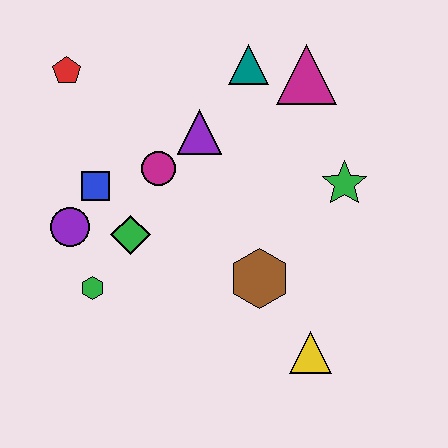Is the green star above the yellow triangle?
Yes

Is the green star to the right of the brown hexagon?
Yes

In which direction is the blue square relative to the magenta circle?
The blue square is to the left of the magenta circle.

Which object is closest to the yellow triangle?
The brown hexagon is closest to the yellow triangle.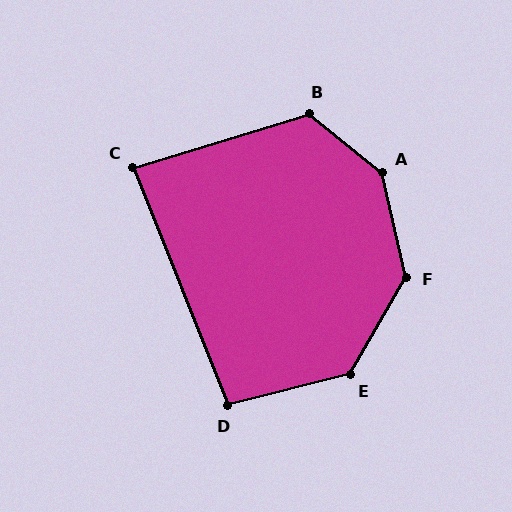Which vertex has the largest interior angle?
A, at approximately 141 degrees.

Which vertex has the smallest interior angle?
C, at approximately 85 degrees.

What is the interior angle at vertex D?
Approximately 98 degrees (obtuse).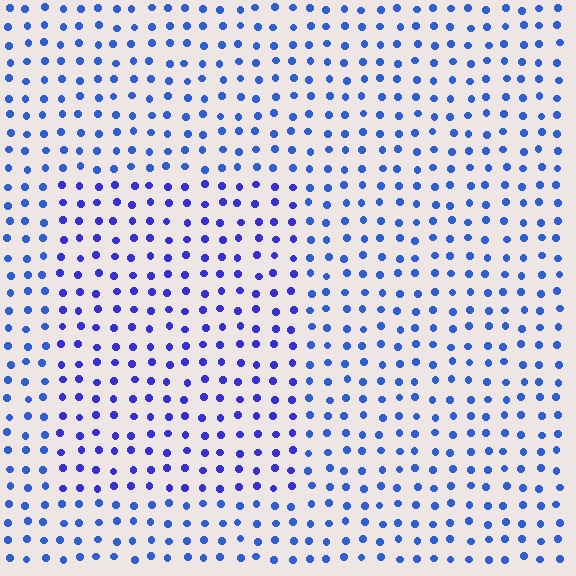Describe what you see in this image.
The image is filled with small blue elements in a uniform arrangement. A rectangle-shaped region is visible where the elements are tinted to a slightly different hue, forming a subtle color boundary.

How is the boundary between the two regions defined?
The boundary is defined purely by a slight shift in hue (about 20 degrees). Spacing, size, and orientation are identical on both sides.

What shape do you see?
I see a rectangle.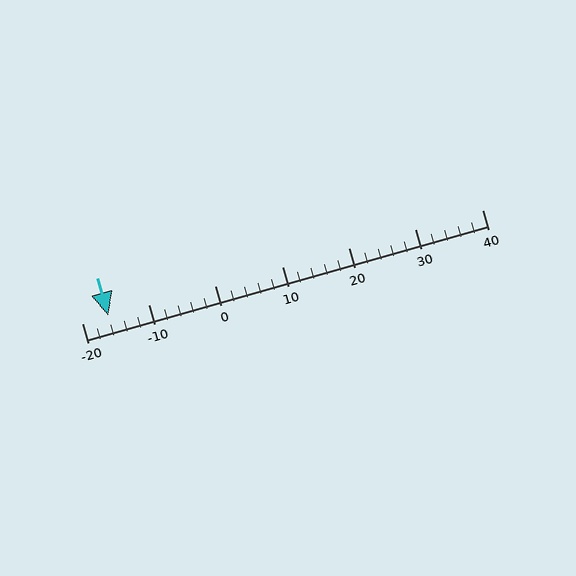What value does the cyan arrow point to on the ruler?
The cyan arrow points to approximately -16.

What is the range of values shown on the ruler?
The ruler shows values from -20 to 40.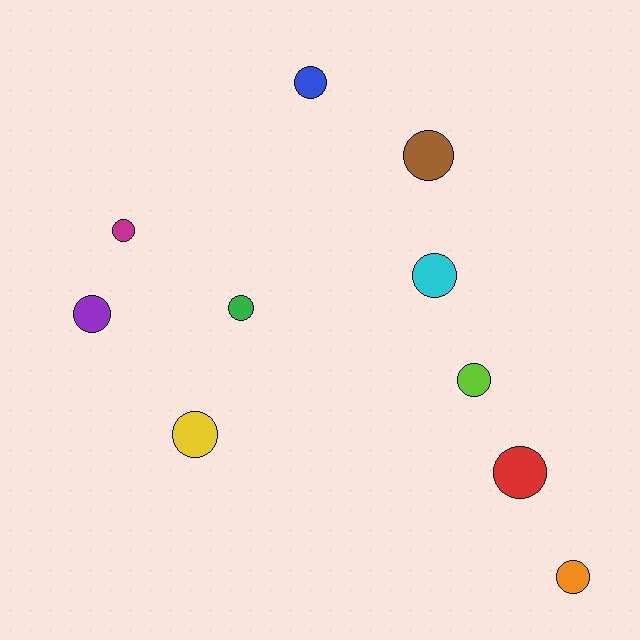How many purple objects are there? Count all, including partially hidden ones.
There is 1 purple object.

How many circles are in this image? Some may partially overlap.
There are 10 circles.